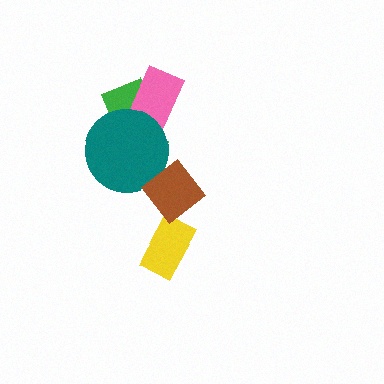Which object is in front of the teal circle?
The brown diamond is in front of the teal circle.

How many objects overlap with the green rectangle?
2 objects overlap with the green rectangle.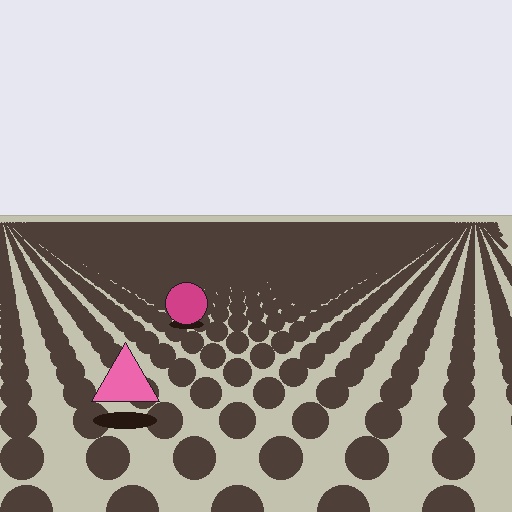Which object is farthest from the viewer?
The magenta circle is farthest from the viewer. It appears smaller and the ground texture around it is denser.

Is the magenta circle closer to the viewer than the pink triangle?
No. The pink triangle is closer — you can tell from the texture gradient: the ground texture is coarser near it.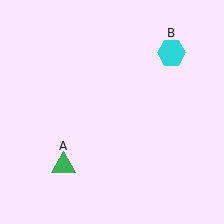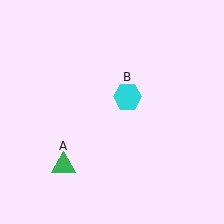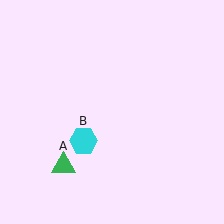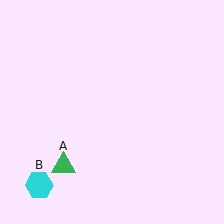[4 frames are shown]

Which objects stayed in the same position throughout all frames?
Green triangle (object A) remained stationary.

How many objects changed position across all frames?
1 object changed position: cyan hexagon (object B).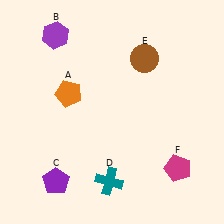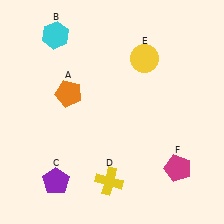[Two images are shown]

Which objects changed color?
B changed from purple to cyan. D changed from teal to yellow. E changed from brown to yellow.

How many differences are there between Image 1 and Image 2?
There are 3 differences between the two images.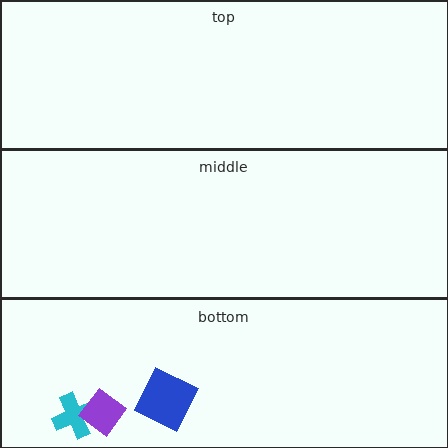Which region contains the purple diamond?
The bottom region.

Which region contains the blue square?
The bottom region.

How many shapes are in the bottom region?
3.